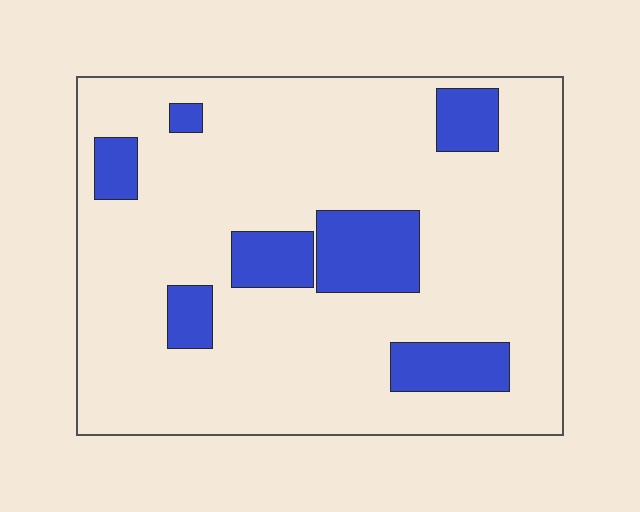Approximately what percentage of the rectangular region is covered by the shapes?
Approximately 15%.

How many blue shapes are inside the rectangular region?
7.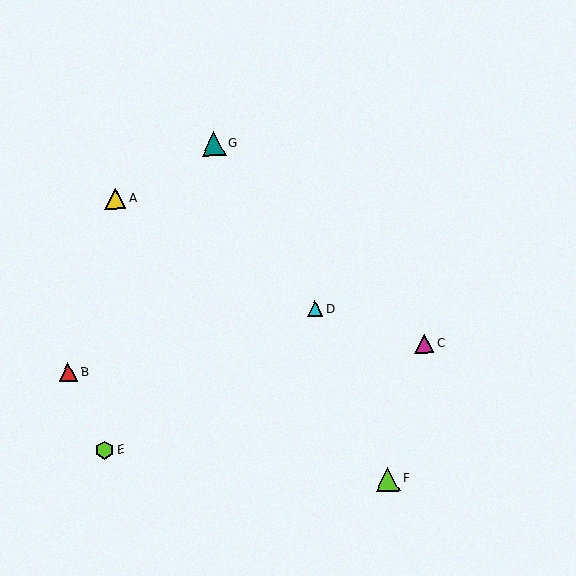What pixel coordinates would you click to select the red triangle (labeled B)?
Click at (68, 372) to select the red triangle B.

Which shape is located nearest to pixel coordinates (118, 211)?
The yellow triangle (labeled A) at (115, 199) is nearest to that location.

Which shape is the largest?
The lime triangle (labeled F) is the largest.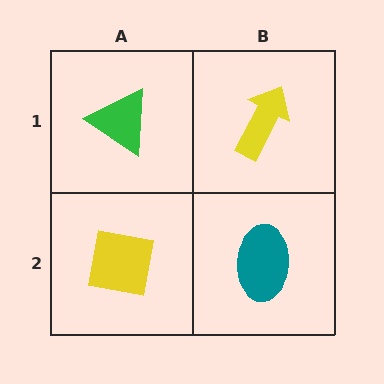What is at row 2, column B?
A teal ellipse.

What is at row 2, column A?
A yellow square.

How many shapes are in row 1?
2 shapes.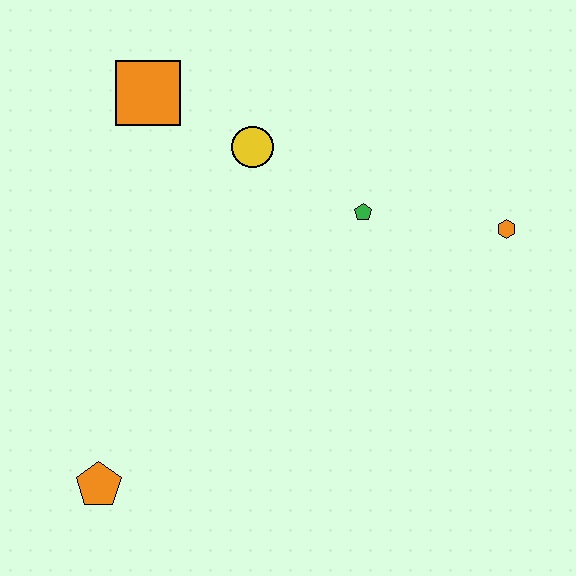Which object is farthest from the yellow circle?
The orange pentagon is farthest from the yellow circle.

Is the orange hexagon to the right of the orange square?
Yes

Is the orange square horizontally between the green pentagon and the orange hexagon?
No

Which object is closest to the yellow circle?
The orange square is closest to the yellow circle.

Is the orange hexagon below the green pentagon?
Yes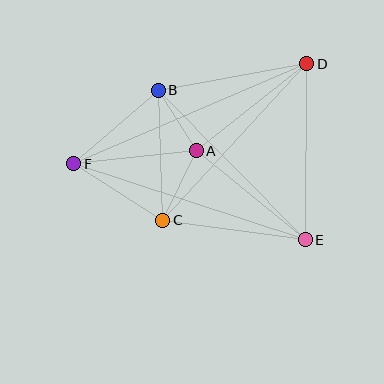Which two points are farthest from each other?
Points D and F are farthest from each other.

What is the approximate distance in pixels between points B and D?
The distance between B and D is approximately 151 pixels.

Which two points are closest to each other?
Points A and B are closest to each other.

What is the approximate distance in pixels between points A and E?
The distance between A and E is approximately 140 pixels.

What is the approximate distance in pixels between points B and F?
The distance between B and F is approximately 112 pixels.